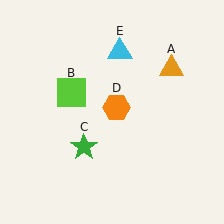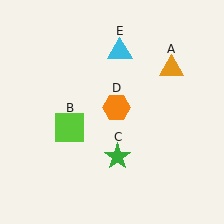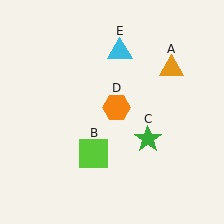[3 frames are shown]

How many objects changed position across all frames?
2 objects changed position: lime square (object B), green star (object C).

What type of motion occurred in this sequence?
The lime square (object B), green star (object C) rotated counterclockwise around the center of the scene.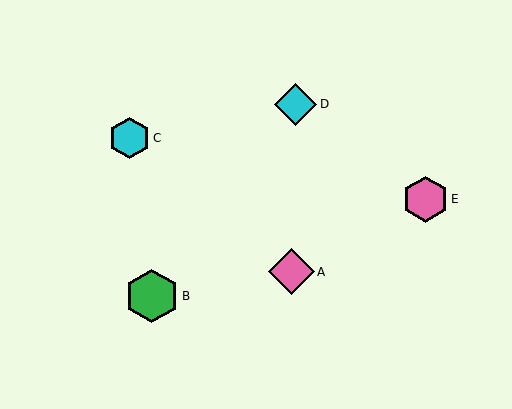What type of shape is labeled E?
Shape E is a pink hexagon.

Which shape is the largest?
The green hexagon (labeled B) is the largest.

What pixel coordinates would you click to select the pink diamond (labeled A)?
Click at (291, 272) to select the pink diamond A.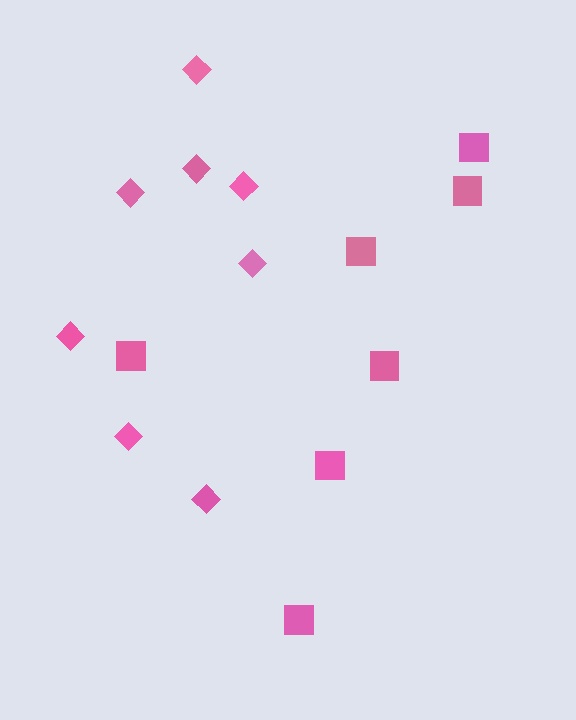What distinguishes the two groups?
There are 2 groups: one group of diamonds (8) and one group of squares (7).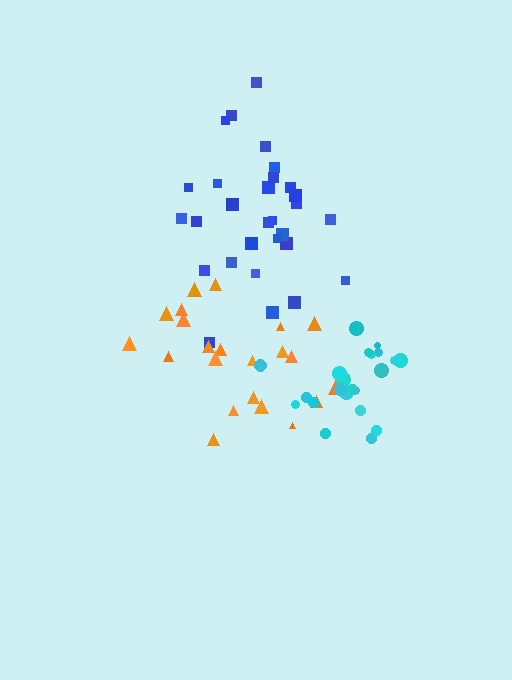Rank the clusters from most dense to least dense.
cyan, blue, orange.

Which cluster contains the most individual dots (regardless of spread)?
Blue (29).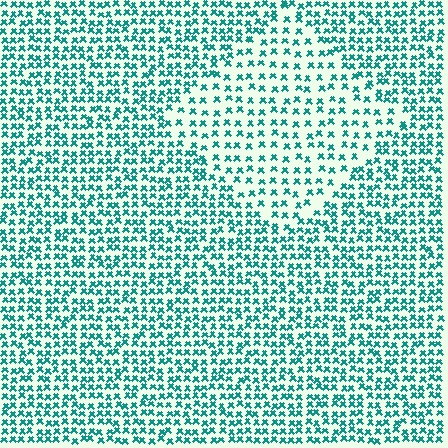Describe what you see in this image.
The image contains small teal elements arranged at two different densities. A diamond-shaped region is visible where the elements are less densely packed than the surrounding area.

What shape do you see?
I see a diamond.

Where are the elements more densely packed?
The elements are more densely packed outside the diamond boundary.